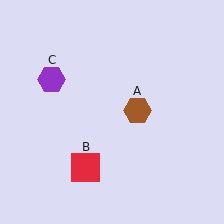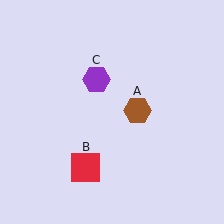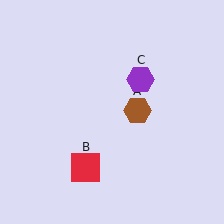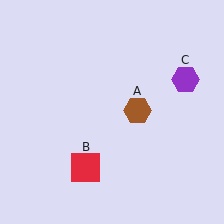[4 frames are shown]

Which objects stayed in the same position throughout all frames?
Brown hexagon (object A) and red square (object B) remained stationary.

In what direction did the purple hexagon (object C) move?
The purple hexagon (object C) moved right.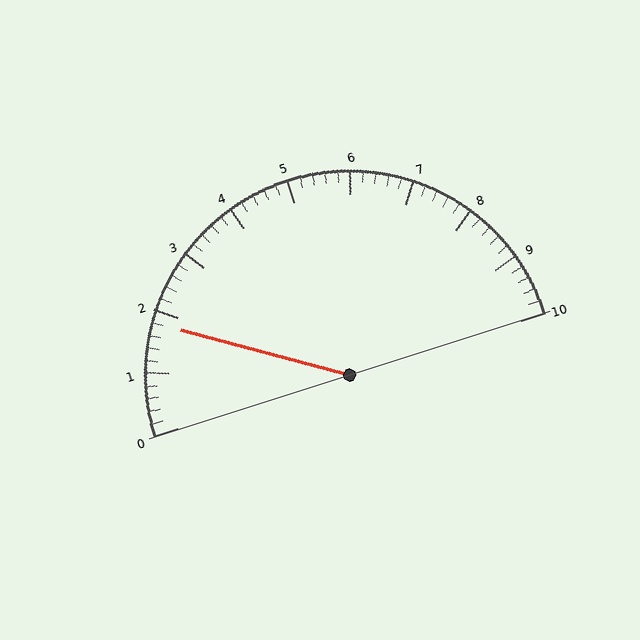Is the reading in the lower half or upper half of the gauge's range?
The reading is in the lower half of the range (0 to 10).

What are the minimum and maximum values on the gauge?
The gauge ranges from 0 to 10.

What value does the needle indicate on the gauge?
The needle indicates approximately 1.8.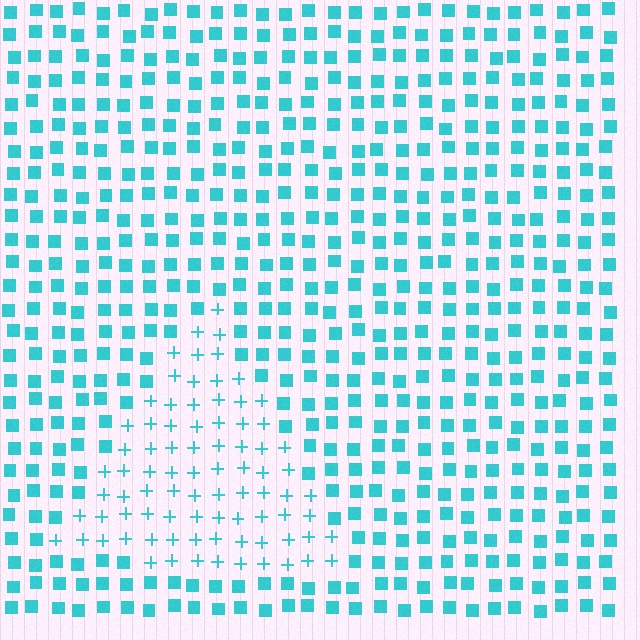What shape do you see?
I see a triangle.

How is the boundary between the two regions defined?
The boundary is defined by a change in element shape: plus signs inside vs. squares outside. All elements share the same color and spacing.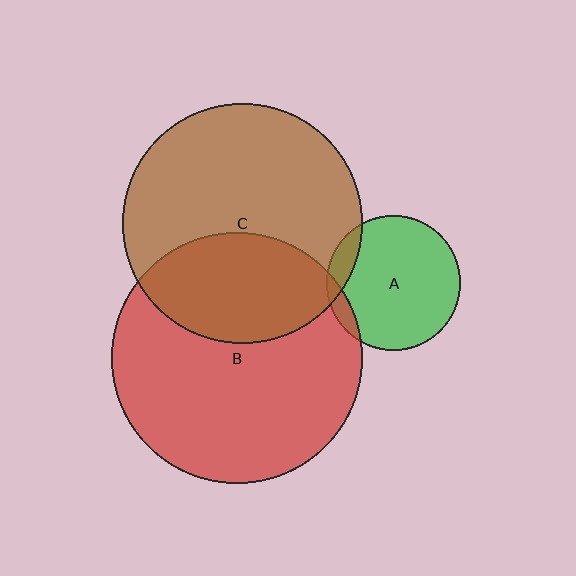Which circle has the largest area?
Circle B (red).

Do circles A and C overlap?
Yes.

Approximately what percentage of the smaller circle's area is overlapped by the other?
Approximately 10%.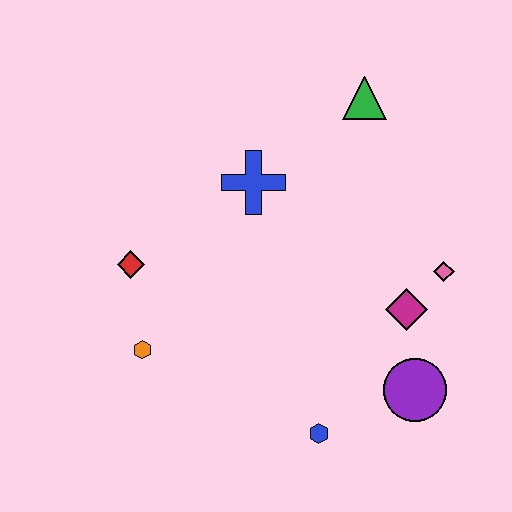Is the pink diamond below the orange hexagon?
No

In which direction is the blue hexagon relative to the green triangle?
The blue hexagon is below the green triangle.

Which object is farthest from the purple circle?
The red diamond is farthest from the purple circle.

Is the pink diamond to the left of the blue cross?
No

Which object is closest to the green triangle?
The blue cross is closest to the green triangle.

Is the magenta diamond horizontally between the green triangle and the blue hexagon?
No